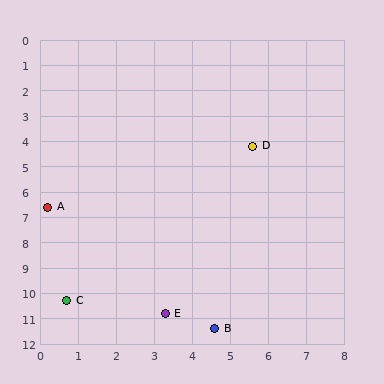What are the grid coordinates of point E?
Point E is at approximately (3.3, 10.8).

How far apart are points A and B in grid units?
Points A and B are about 6.5 grid units apart.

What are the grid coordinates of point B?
Point B is at approximately (4.6, 11.4).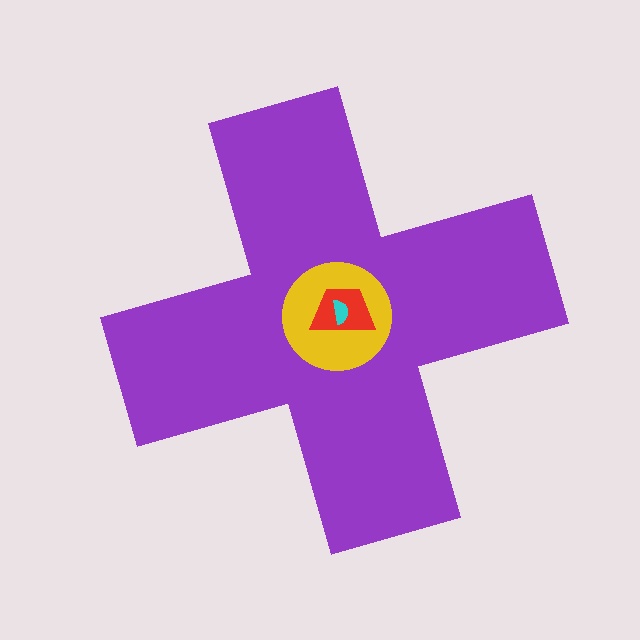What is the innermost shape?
The cyan semicircle.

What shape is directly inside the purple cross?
The yellow circle.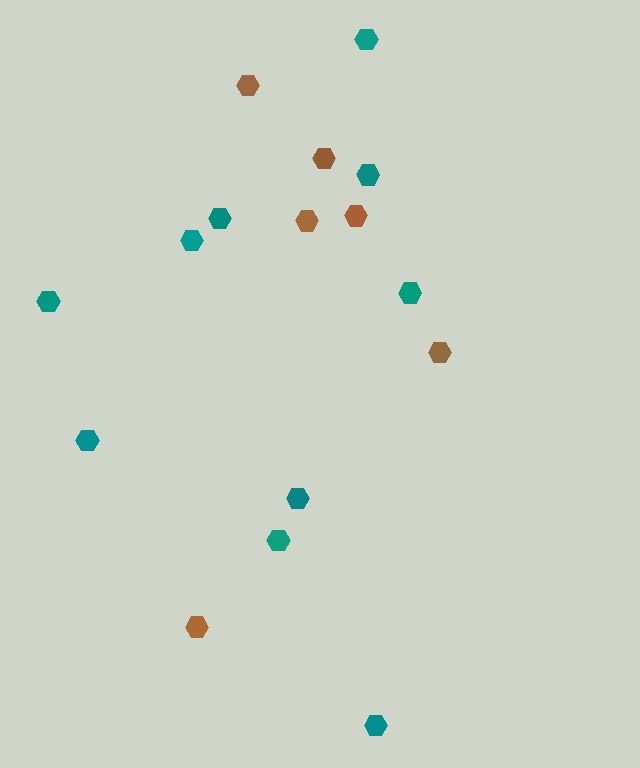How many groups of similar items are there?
There are 2 groups: one group of brown hexagons (6) and one group of teal hexagons (10).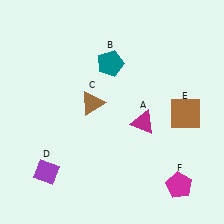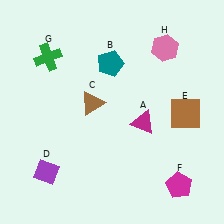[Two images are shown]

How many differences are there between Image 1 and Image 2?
There are 2 differences between the two images.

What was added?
A green cross (G), a pink hexagon (H) were added in Image 2.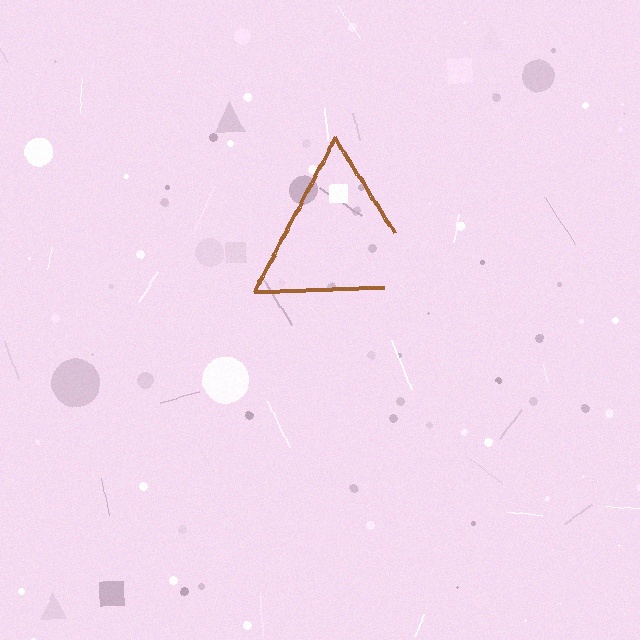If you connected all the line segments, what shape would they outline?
They would outline a triangle.